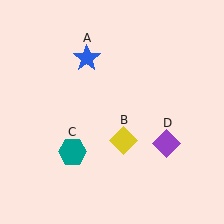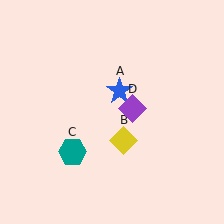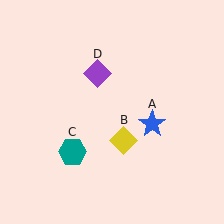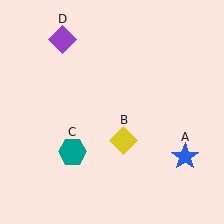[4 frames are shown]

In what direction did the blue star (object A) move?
The blue star (object A) moved down and to the right.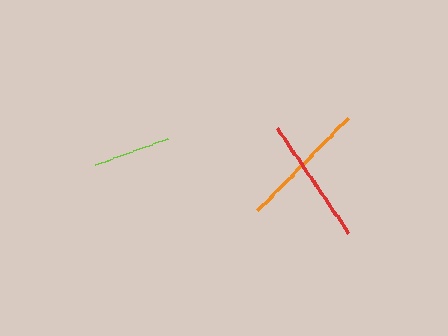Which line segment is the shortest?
The lime line is the shortest at approximately 77 pixels.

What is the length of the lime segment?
The lime segment is approximately 77 pixels long.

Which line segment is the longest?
The orange line is the longest at approximately 130 pixels.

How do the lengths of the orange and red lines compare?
The orange and red lines are approximately the same length.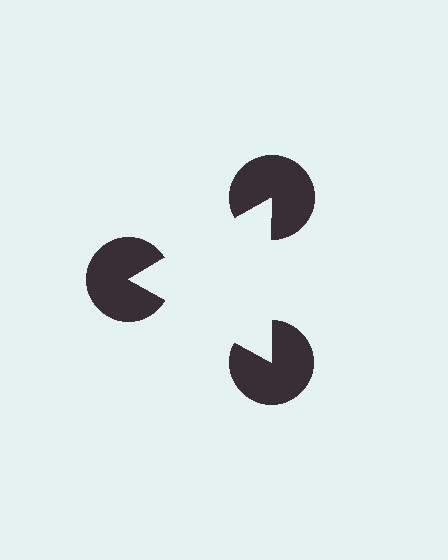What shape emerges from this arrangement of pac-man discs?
An illusory triangle — its edges are inferred from the aligned wedge cuts in the pac-man discs, not physically drawn.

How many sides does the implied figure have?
3 sides.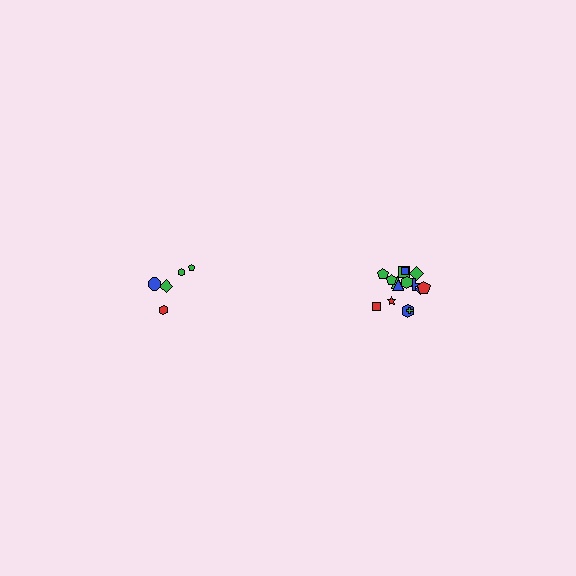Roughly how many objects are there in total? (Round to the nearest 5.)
Roughly 20 objects in total.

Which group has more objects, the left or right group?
The right group.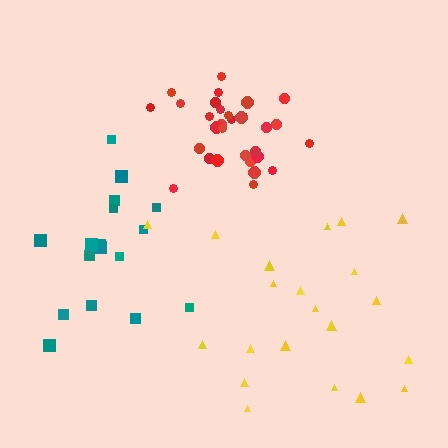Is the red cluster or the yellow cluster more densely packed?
Red.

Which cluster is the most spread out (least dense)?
Yellow.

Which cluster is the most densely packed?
Red.